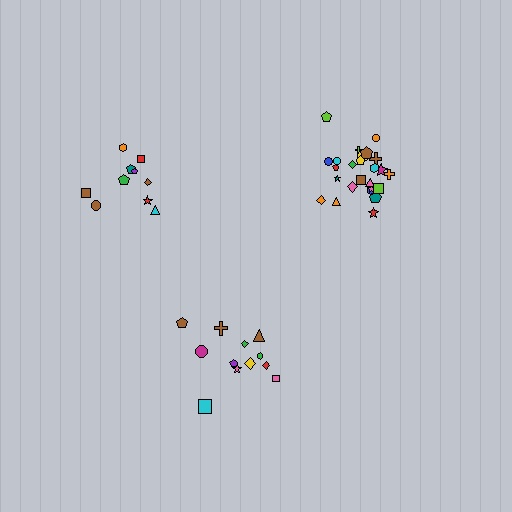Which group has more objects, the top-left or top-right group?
The top-right group.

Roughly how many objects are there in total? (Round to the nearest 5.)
Roughly 45 objects in total.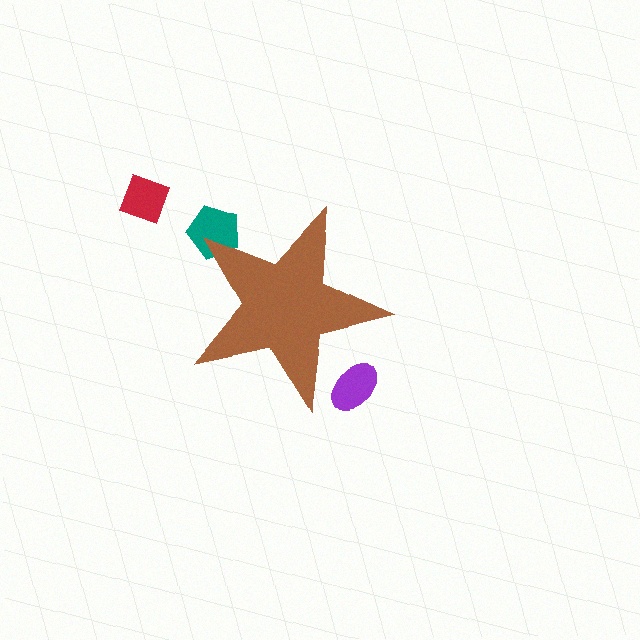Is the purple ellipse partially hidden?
Yes, the purple ellipse is partially hidden behind the brown star.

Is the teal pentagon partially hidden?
Yes, the teal pentagon is partially hidden behind the brown star.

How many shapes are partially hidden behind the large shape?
2 shapes are partially hidden.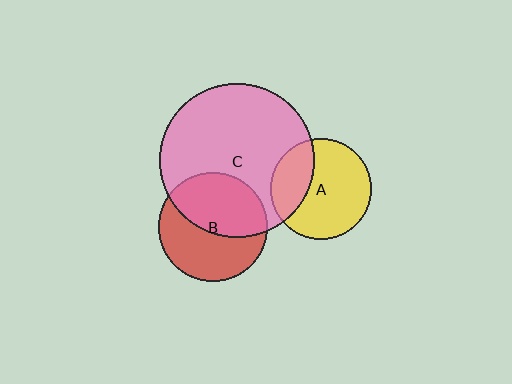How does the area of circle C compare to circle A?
Approximately 2.3 times.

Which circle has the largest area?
Circle C (pink).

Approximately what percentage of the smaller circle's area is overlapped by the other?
Approximately 30%.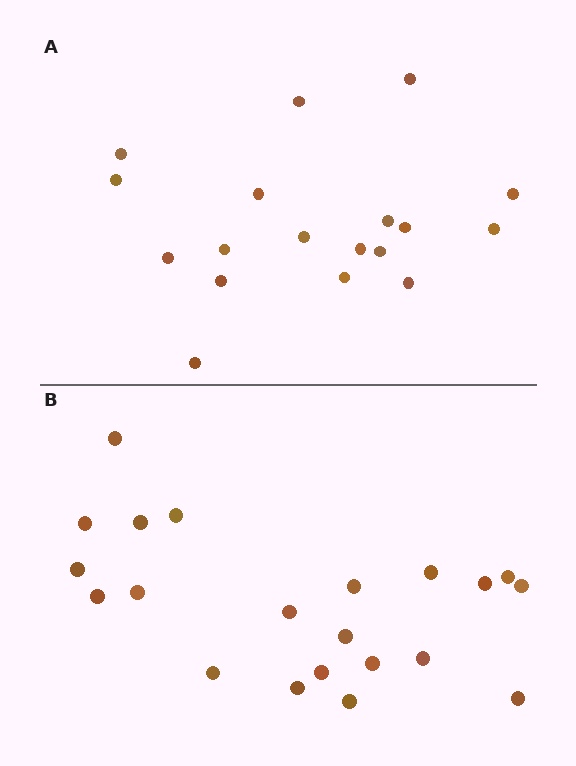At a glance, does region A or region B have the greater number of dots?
Region B (the bottom region) has more dots.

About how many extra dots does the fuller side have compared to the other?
Region B has just a few more — roughly 2 or 3 more dots than region A.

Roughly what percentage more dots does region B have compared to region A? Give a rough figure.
About 15% more.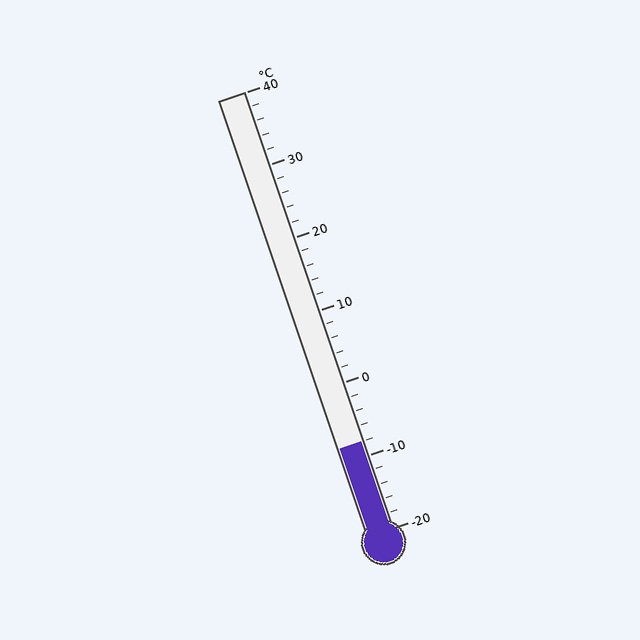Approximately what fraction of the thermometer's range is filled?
The thermometer is filled to approximately 20% of its range.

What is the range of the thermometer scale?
The thermometer scale ranges from -20°C to 40°C.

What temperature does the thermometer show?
The thermometer shows approximately -8°C.